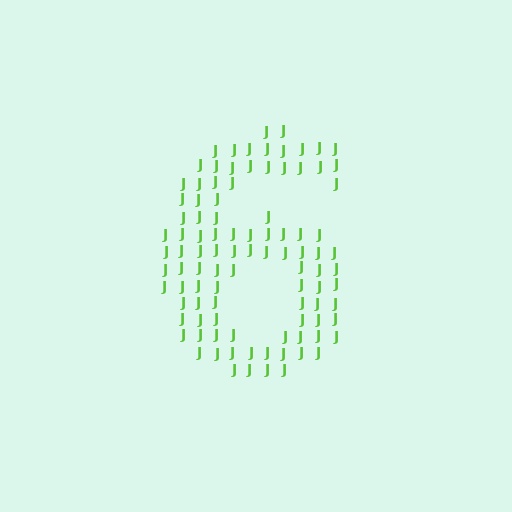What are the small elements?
The small elements are letter J's.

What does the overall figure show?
The overall figure shows the digit 6.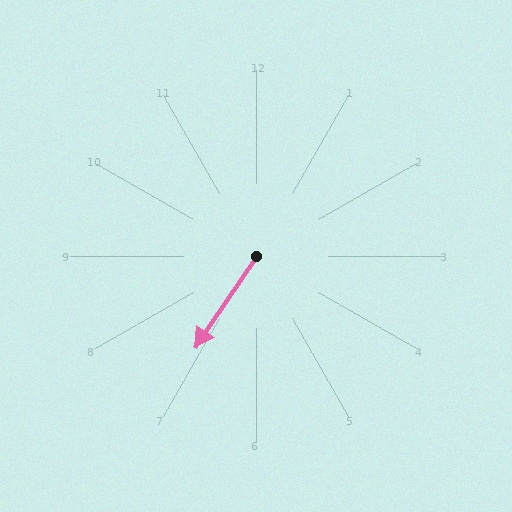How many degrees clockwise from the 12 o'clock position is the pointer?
Approximately 214 degrees.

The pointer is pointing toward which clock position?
Roughly 7 o'clock.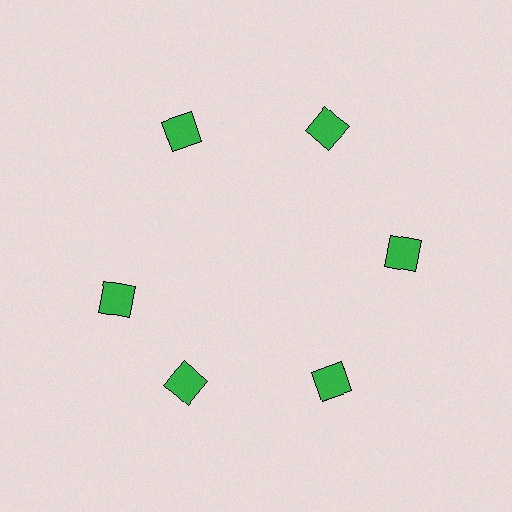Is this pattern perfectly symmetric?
No. The 6 green squares are arranged in a ring, but one element near the 9 o'clock position is rotated out of alignment along the ring, breaking the 6-fold rotational symmetry.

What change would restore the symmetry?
The symmetry would be restored by rotating it back into even spacing with its neighbors so that all 6 squares sit at equal angles and equal distance from the center.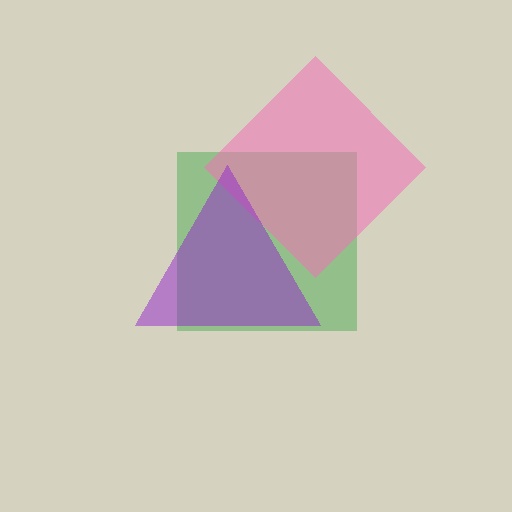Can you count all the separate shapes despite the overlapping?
Yes, there are 3 separate shapes.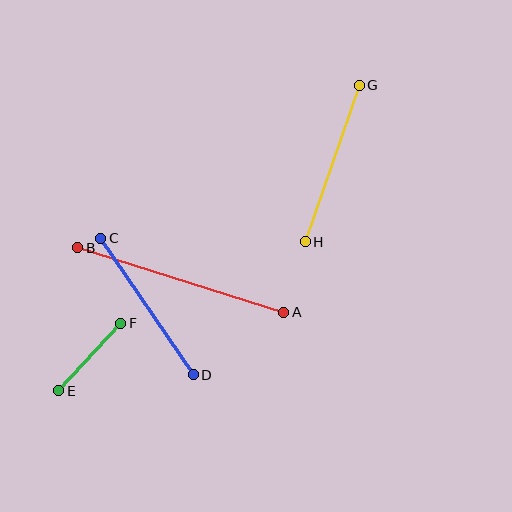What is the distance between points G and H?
The distance is approximately 165 pixels.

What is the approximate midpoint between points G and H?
The midpoint is at approximately (332, 164) pixels.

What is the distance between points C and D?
The distance is approximately 165 pixels.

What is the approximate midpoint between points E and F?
The midpoint is at approximately (90, 357) pixels.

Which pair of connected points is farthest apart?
Points A and B are farthest apart.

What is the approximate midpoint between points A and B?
The midpoint is at approximately (181, 280) pixels.